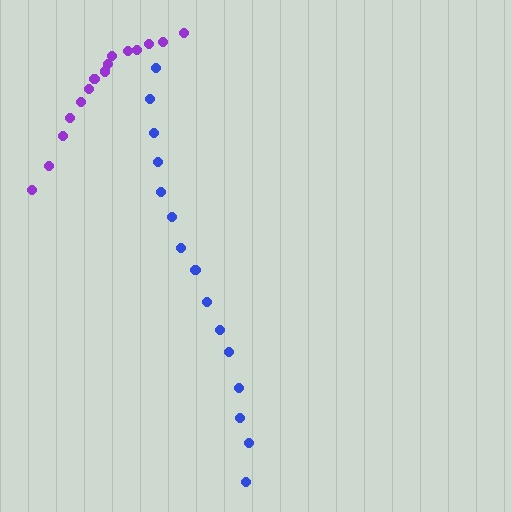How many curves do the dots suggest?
There are 2 distinct paths.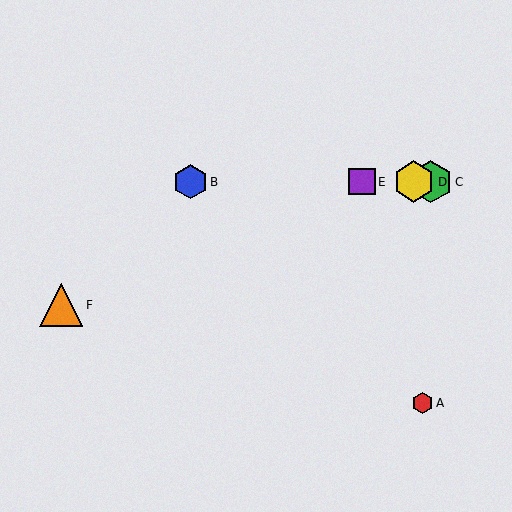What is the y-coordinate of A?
Object A is at y≈403.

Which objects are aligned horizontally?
Objects B, C, D, E are aligned horizontally.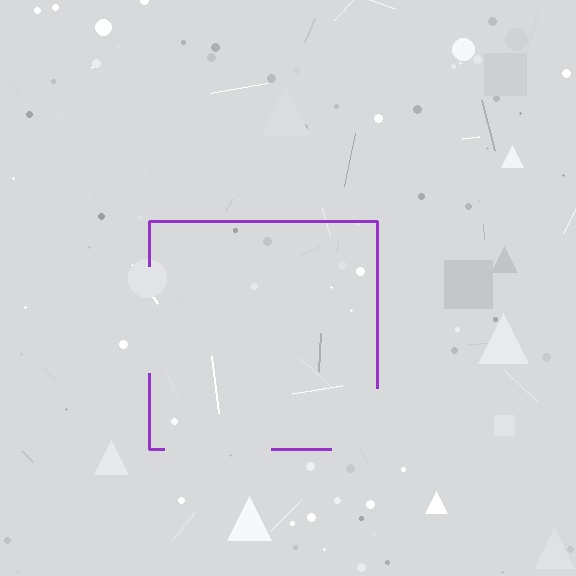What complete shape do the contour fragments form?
The contour fragments form a square.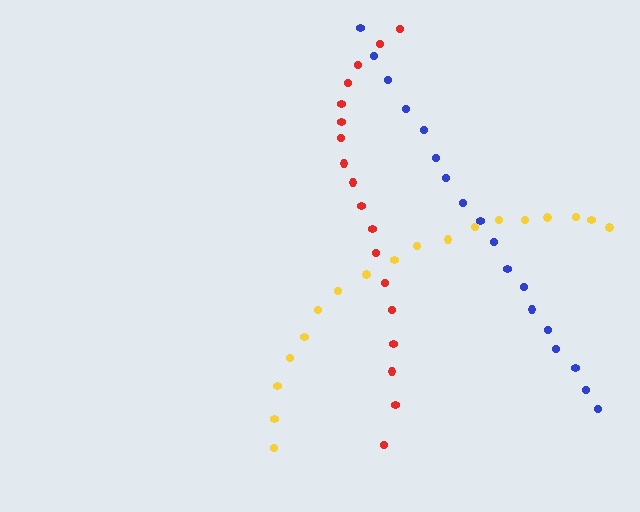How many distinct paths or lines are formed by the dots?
There are 3 distinct paths.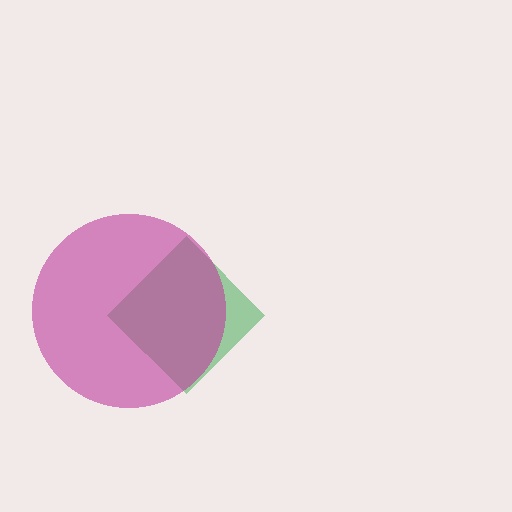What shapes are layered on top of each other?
The layered shapes are: a green diamond, a magenta circle.